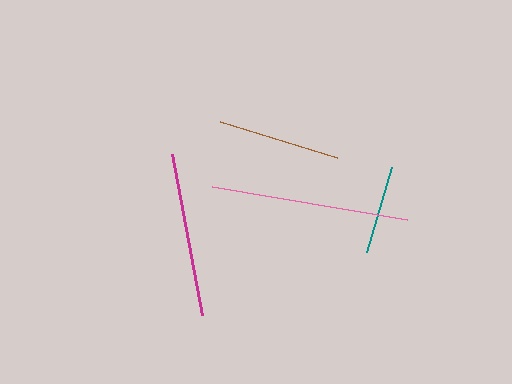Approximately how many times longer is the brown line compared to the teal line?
The brown line is approximately 1.4 times the length of the teal line.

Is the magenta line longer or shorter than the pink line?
The pink line is longer than the magenta line.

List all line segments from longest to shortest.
From longest to shortest: pink, magenta, brown, teal.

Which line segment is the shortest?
The teal line is the shortest at approximately 88 pixels.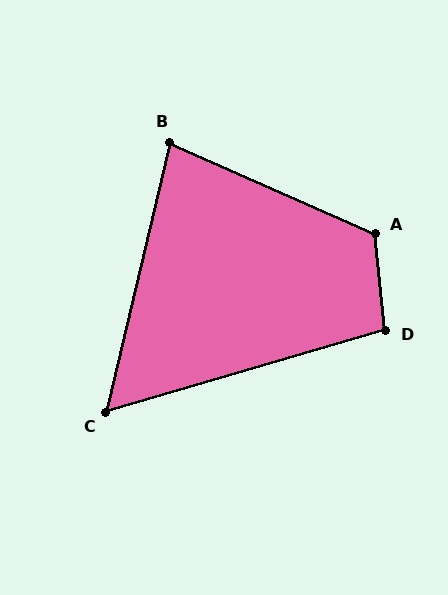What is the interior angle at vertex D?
Approximately 101 degrees (obtuse).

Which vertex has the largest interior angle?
A, at approximately 119 degrees.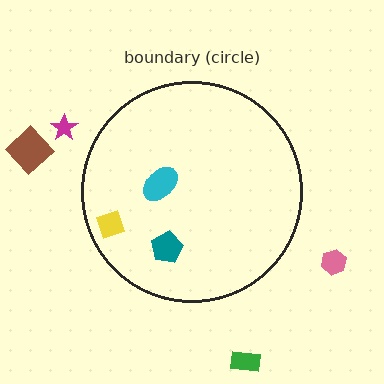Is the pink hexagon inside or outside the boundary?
Outside.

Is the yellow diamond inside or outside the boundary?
Inside.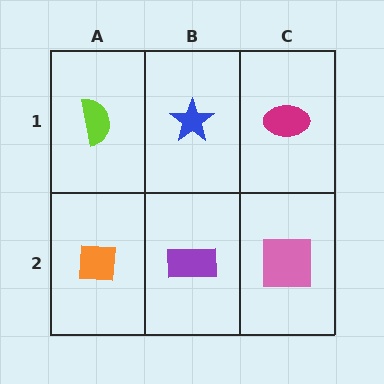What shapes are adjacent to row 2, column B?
A blue star (row 1, column B), an orange square (row 2, column A), a pink square (row 2, column C).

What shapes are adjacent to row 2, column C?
A magenta ellipse (row 1, column C), a purple rectangle (row 2, column B).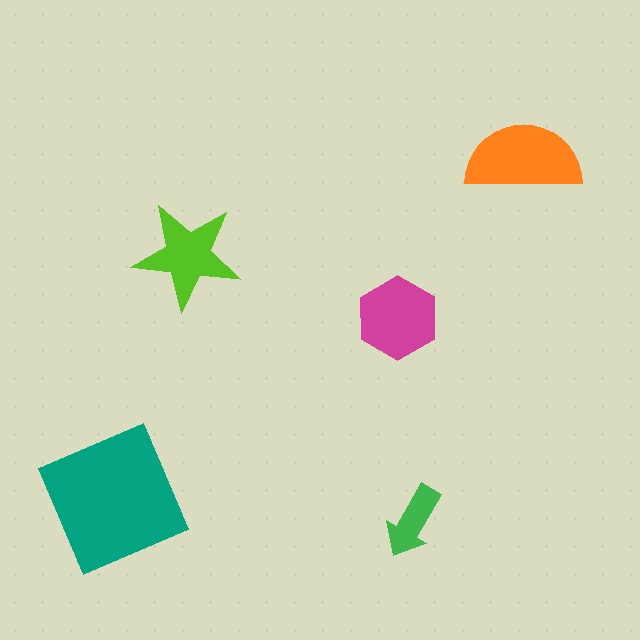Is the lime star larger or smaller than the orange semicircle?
Smaller.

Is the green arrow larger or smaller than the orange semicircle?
Smaller.